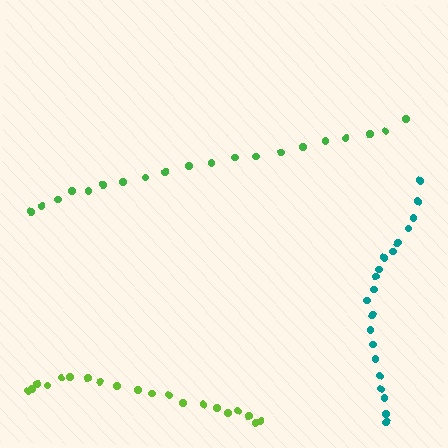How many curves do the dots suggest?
There are 3 distinct paths.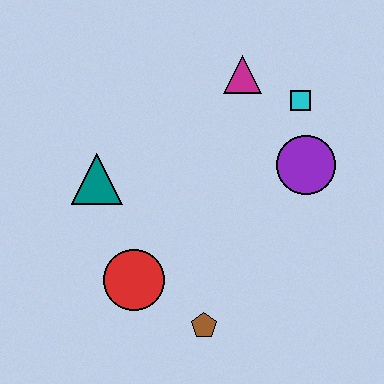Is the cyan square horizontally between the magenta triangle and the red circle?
No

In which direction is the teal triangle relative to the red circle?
The teal triangle is above the red circle.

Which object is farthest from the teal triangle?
The cyan square is farthest from the teal triangle.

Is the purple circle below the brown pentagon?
No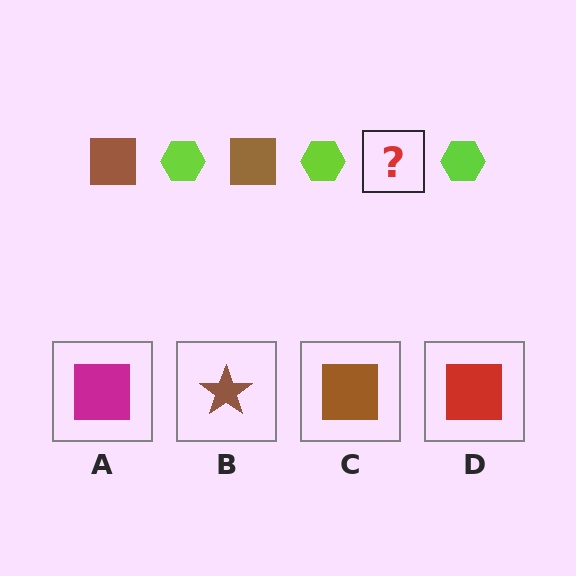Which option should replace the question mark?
Option C.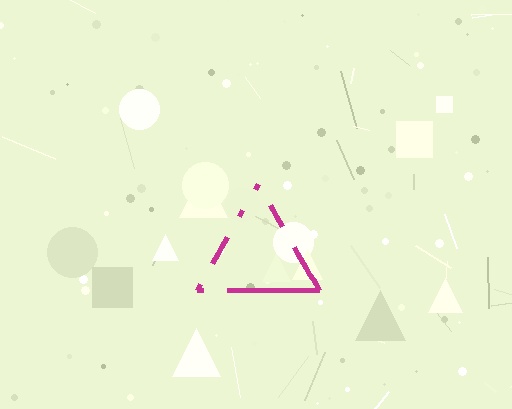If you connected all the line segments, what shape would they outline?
They would outline a triangle.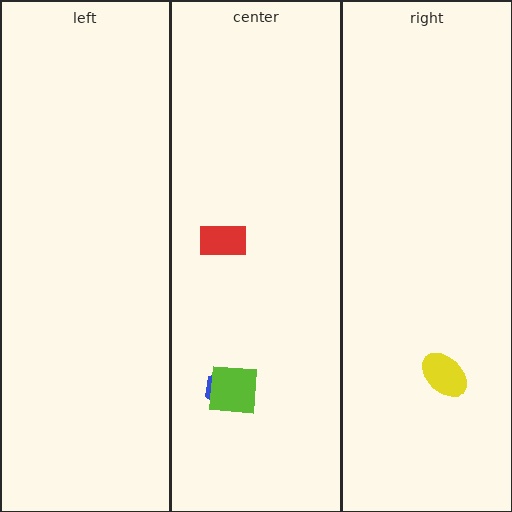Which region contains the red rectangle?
The center region.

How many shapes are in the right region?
1.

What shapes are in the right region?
The yellow ellipse.